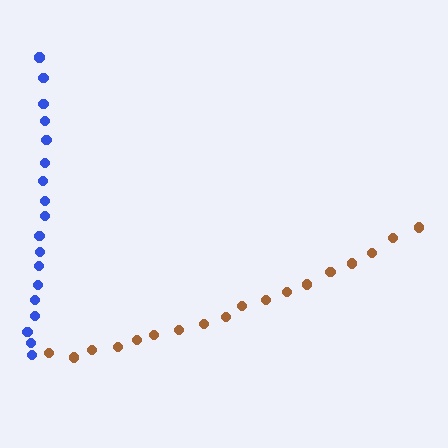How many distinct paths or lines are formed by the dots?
There are 2 distinct paths.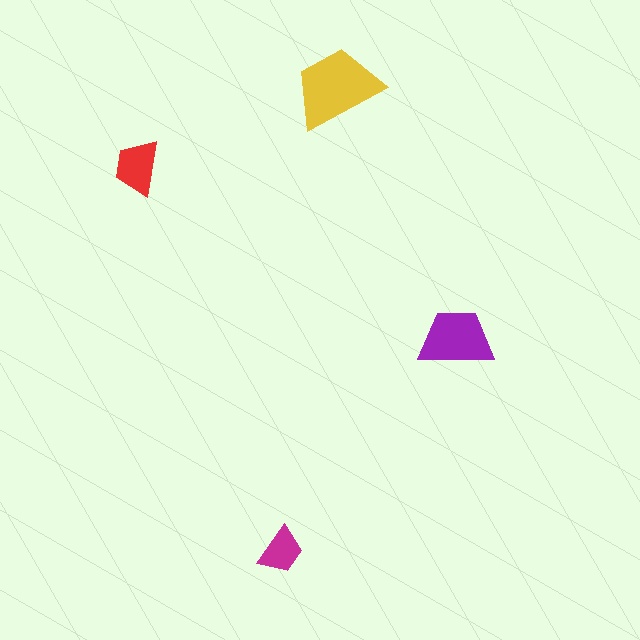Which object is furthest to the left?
The red trapezoid is leftmost.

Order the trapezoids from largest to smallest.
the yellow one, the purple one, the red one, the magenta one.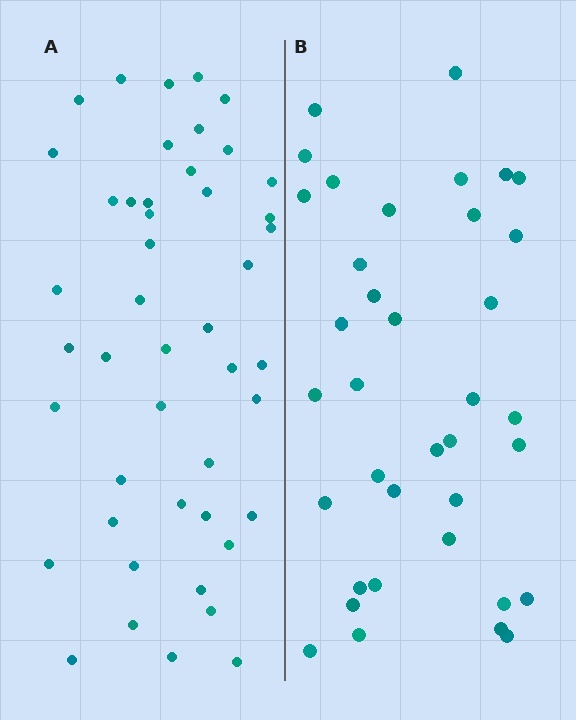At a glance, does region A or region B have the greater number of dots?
Region A (the left region) has more dots.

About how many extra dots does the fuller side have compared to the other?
Region A has roughly 8 or so more dots than region B.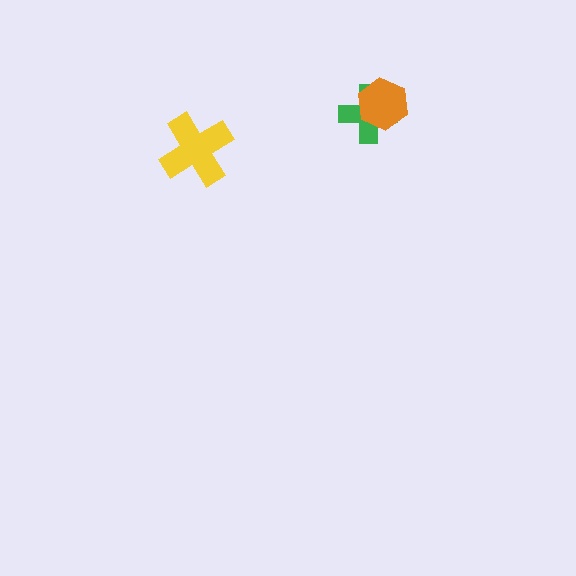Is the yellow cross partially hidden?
No, no other shape covers it.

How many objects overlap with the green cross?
1 object overlaps with the green cross.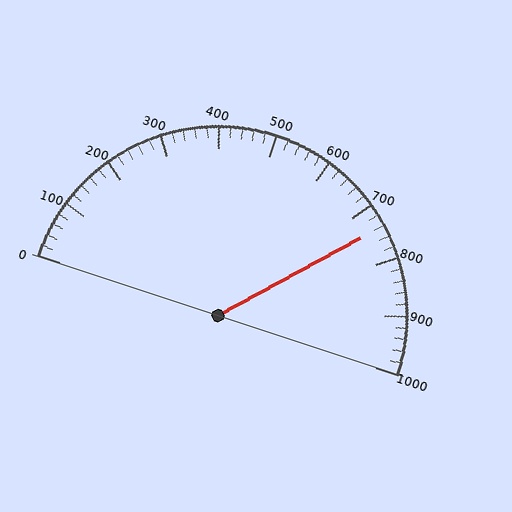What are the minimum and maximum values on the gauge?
The gauge ranges from 0 to 1000.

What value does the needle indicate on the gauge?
The needle indicates approximately 740.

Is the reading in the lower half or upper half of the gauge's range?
The reading is in the upper half of the range (0 to 1000).